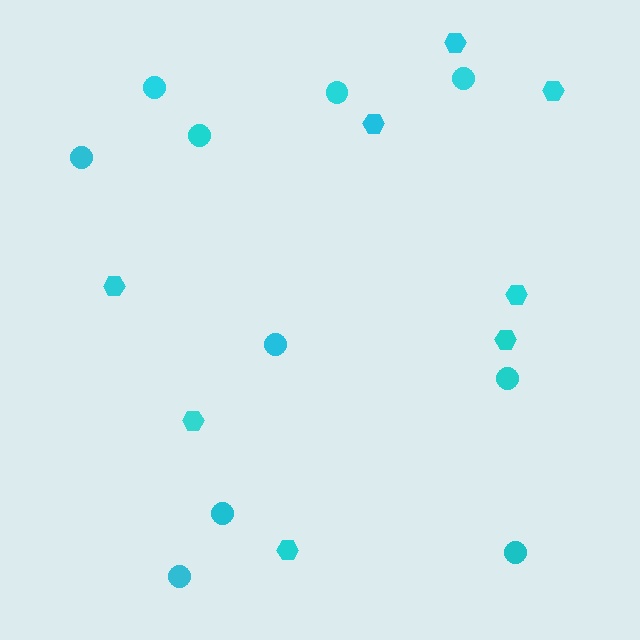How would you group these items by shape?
There are 2 groups: one group of circles (10) and one group of hexagons (8).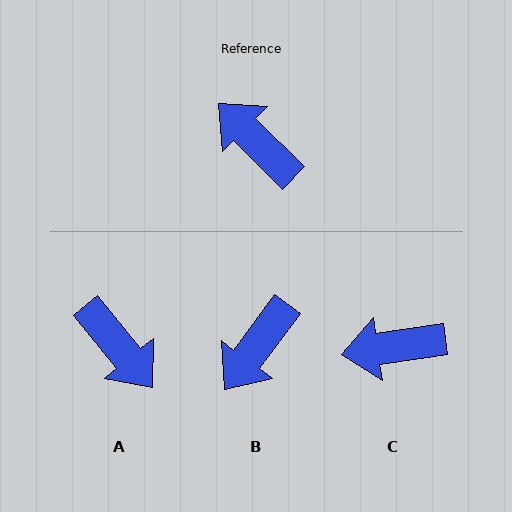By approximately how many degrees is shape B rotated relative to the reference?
Approximately 99 degrees counter-clockwise.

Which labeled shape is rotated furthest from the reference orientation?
A, about 174 degrees away.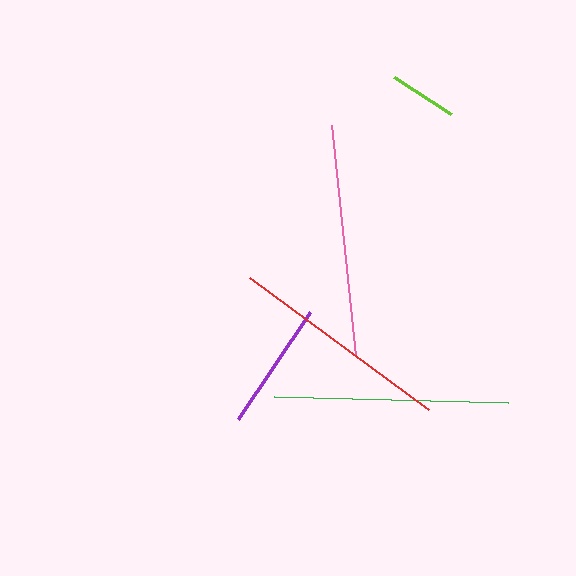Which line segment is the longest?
The green line is the longest at approximately 234 pixels.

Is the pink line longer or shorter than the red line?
The pink line is longer than the red line.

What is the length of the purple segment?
The purple segment is approximately 129 pixels long.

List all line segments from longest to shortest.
From longest to shortest: green, pink, red, purple, lime.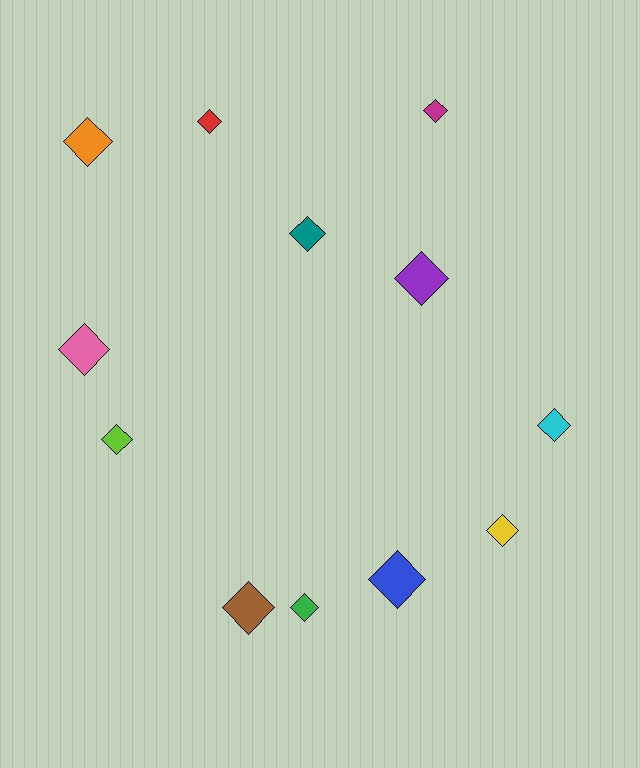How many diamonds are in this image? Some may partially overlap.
There are 12 diamonds.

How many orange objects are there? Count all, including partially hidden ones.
There is 1 orange object.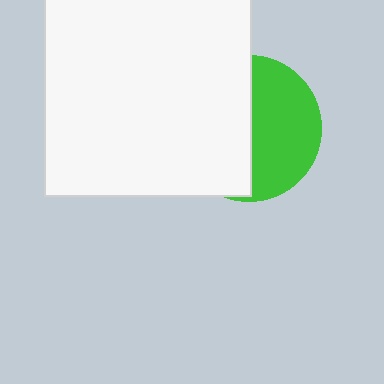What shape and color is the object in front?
The object in front is a white square.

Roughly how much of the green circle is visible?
About half of it is visible (roughly 48%).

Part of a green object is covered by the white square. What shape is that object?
It is a circle.